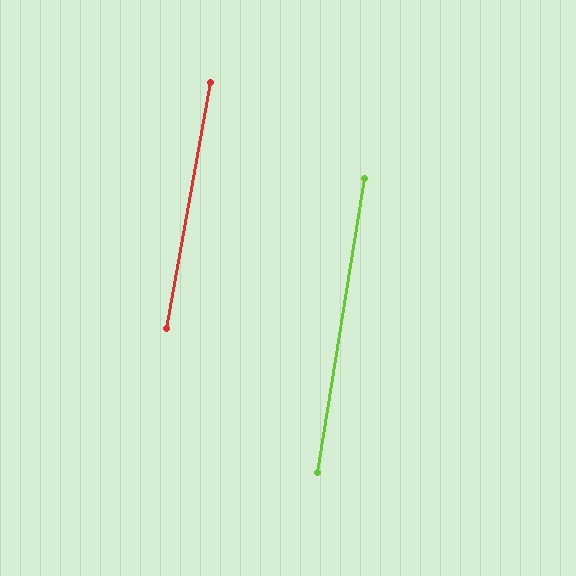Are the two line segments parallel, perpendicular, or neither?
Parallel — their directions differ by only 1.2°.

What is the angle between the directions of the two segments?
Approximately 1 degree.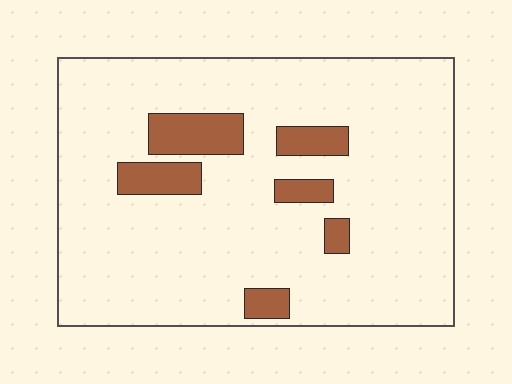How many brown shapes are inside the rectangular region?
6.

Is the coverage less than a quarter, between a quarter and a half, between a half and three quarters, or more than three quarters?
Less than a quarter.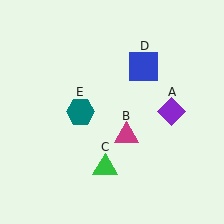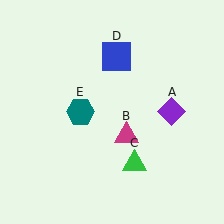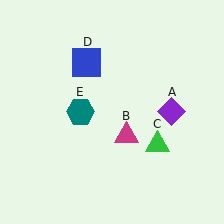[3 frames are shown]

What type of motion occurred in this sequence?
The green triangle (object C), blue square (object D) rotated counterclockwise around the center of the scene.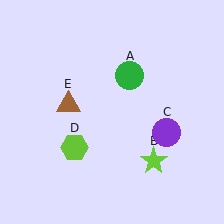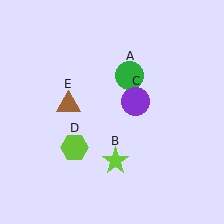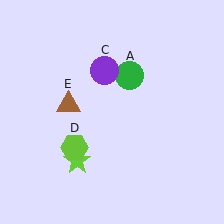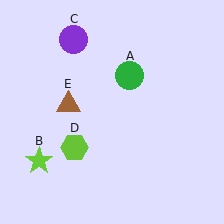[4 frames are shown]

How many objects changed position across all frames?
2 objects changed position: lime star (object B), purple circle (object C).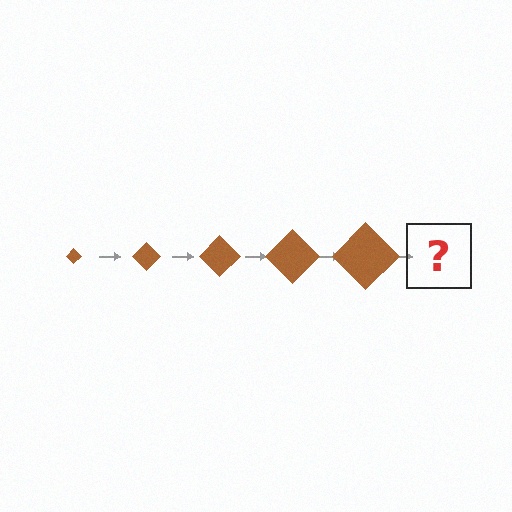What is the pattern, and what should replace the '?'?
The pattern is that the diamond gets progressively larger each step. The '?' should be a brown diamond, larger than the previous one.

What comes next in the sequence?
The next element should be a brown diamond, larger than the previous one.